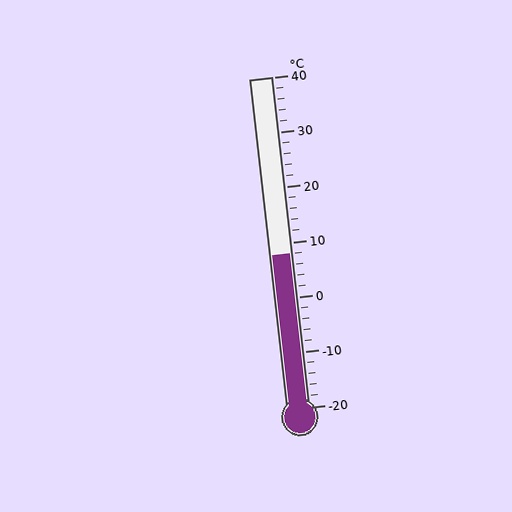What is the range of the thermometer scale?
The thermometer scale ranges from -20°C to 40°C.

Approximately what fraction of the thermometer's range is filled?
The thermometer is filled to approximately 45% of its range.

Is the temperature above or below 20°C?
The temperature is below 20°C.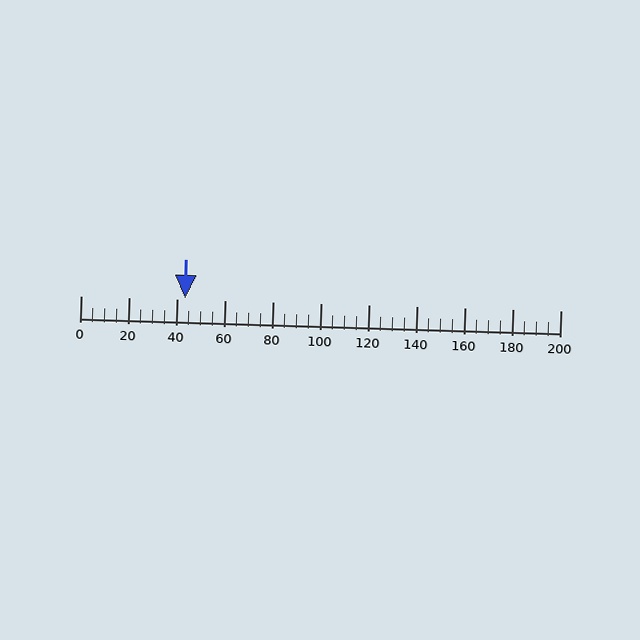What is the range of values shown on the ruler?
The ruler shows values from 0 to 200.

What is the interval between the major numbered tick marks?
The major tick marks are spaced 20 units apart.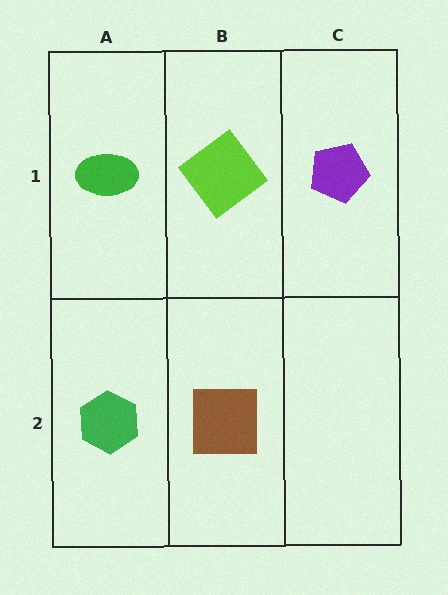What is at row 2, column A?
A green hexagon.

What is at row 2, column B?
A brown square.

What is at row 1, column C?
A purple pentagon.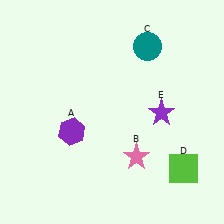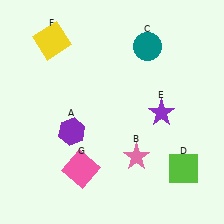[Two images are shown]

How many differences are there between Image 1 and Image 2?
There are 2 differences between the two images.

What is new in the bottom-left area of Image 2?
A pink square (G) was added in the bottom-left area of Image 2.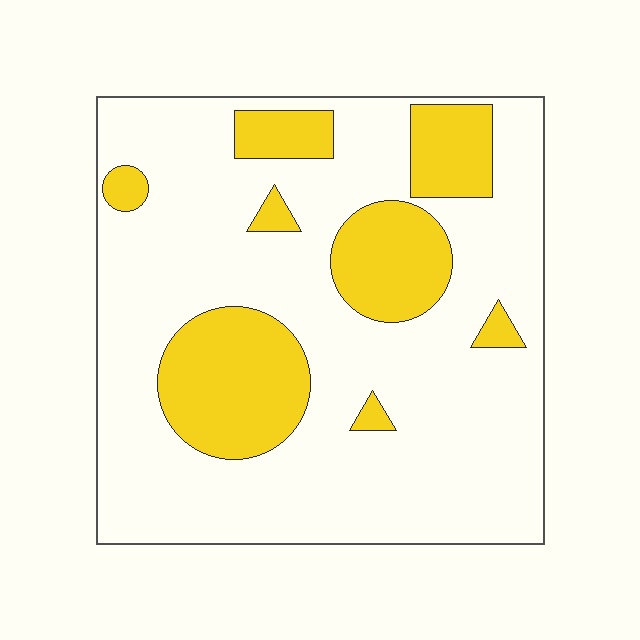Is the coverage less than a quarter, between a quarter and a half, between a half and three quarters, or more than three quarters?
Less than a quarter.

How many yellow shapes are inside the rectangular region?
8.